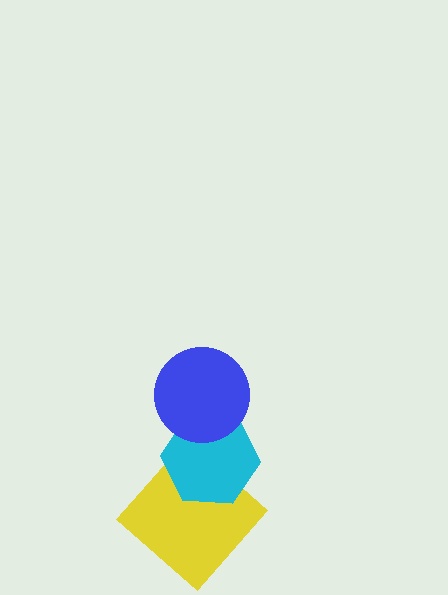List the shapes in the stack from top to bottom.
From top to bottom: the blue circle, the cyan hexagon, the yellow diamond.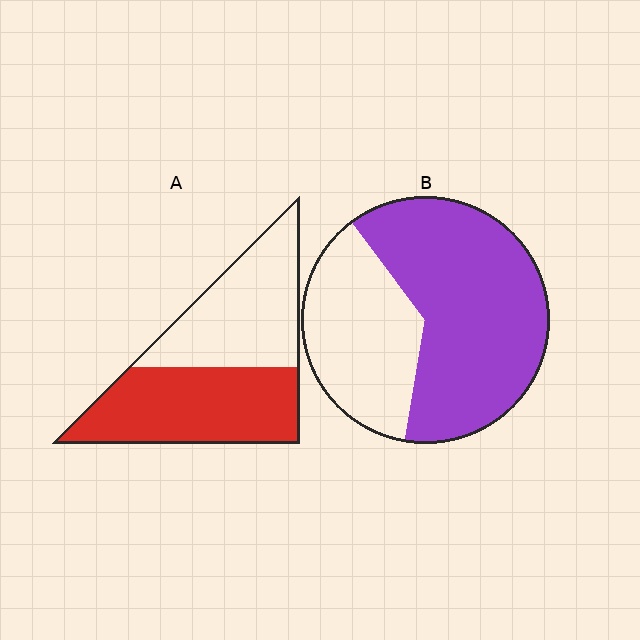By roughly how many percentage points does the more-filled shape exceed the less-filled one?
By roughly 10 percentage points (B over A).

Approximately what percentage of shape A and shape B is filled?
A is approximately 50% and B is approximately 65%.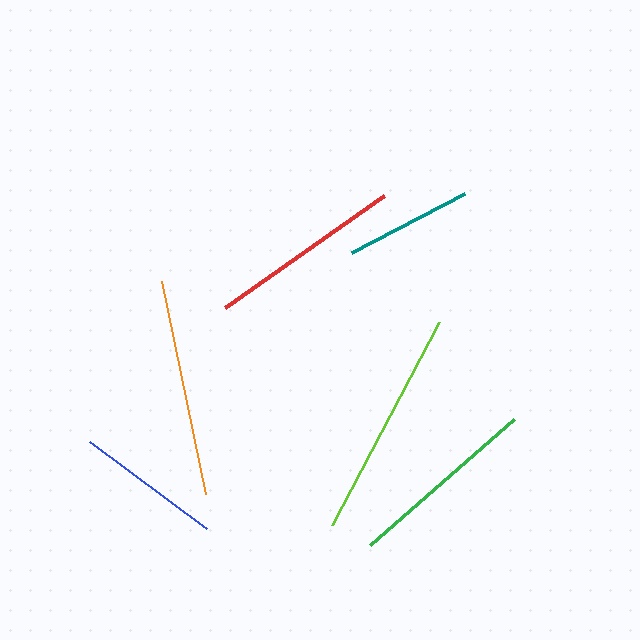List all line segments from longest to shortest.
From longest to shortest: lime, orange, red, green, blue, teal.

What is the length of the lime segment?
The lime segment is approximately 230 pixels long.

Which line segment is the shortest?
The teal line is the shortest at approximately 127 pixels.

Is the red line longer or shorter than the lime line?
The lime line is longer than the red line.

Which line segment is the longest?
The lime line is the longest at approximately 230 pixels.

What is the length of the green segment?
The green segment is approximately 192 pixels long.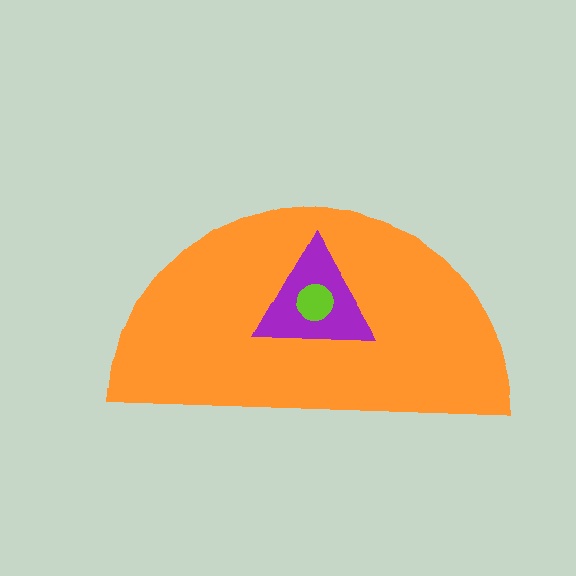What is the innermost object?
The lime circle.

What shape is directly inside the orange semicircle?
The purple triangle.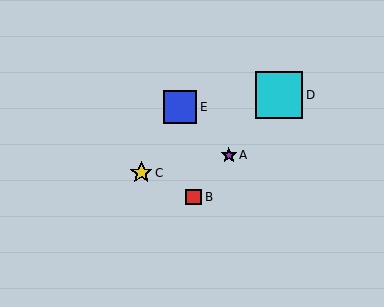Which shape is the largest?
The cyan square (labeled D) is the largest.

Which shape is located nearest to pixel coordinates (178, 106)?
The blue square (labeled E) at (180, 107) is nearest to that location.